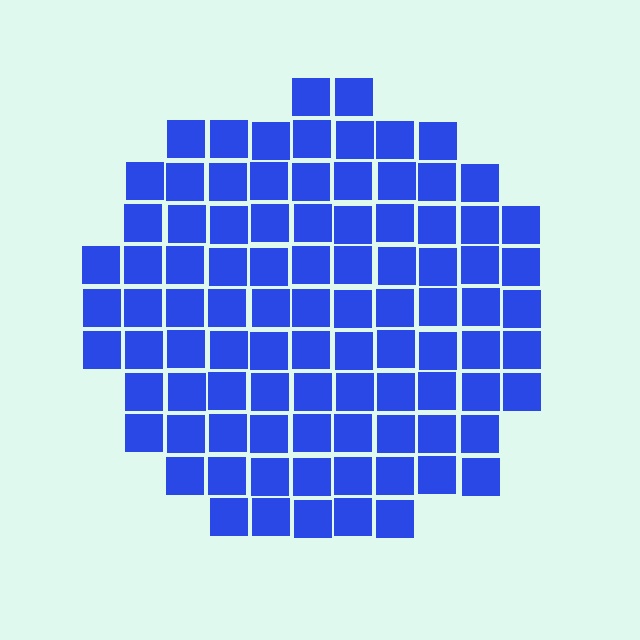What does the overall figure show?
The overall figure shows a circle.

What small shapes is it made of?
It is made of small squares.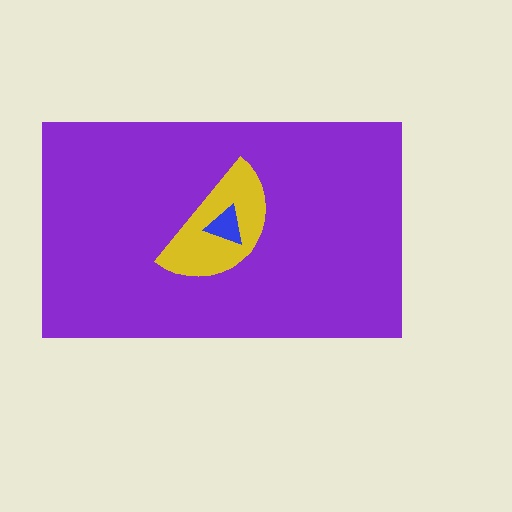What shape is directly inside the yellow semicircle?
The blue triangle.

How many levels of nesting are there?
3.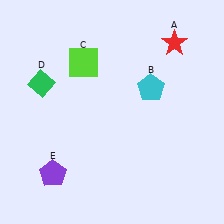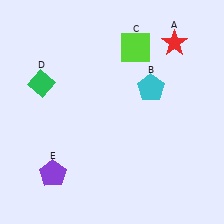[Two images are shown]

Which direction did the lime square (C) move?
The lime square (C) moved right.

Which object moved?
The lime square (C) moved right.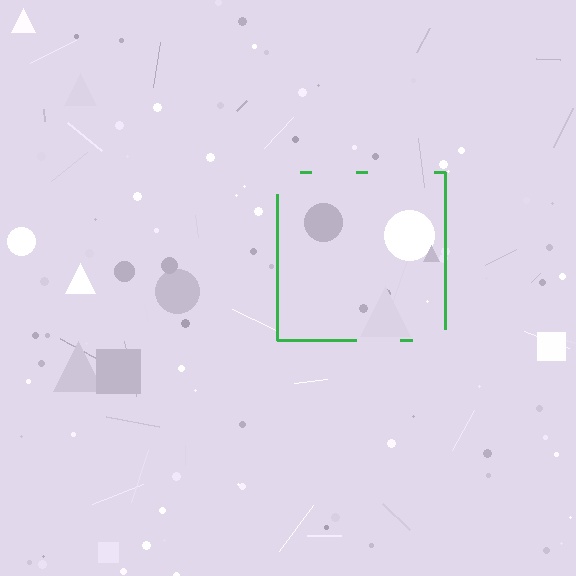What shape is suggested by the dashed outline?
The dashed outline suggests a square.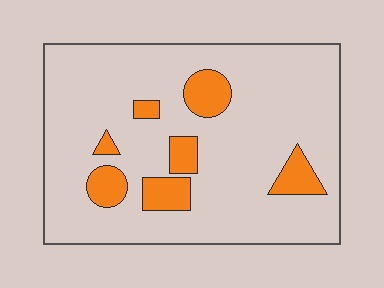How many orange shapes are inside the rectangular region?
7.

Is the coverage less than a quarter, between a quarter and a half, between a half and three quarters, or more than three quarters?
Less than a quarter.